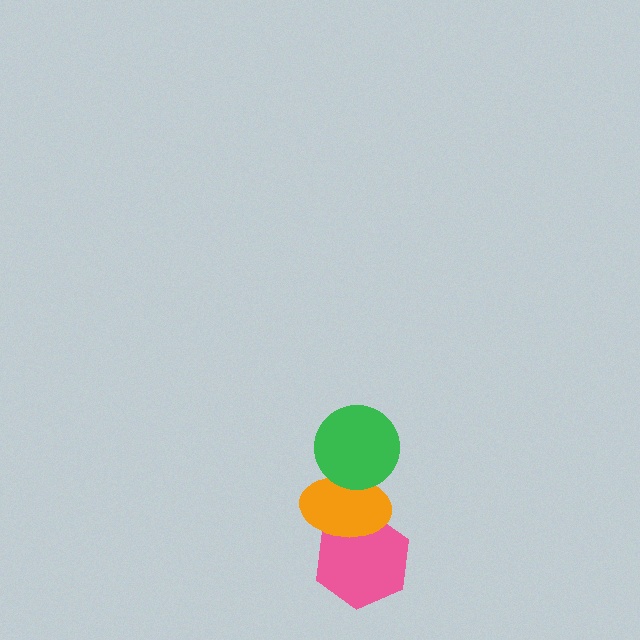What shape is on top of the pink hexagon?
The orange ellipse is on top of the pink hexagon.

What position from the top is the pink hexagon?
The pink hexagon is 3rd from the top.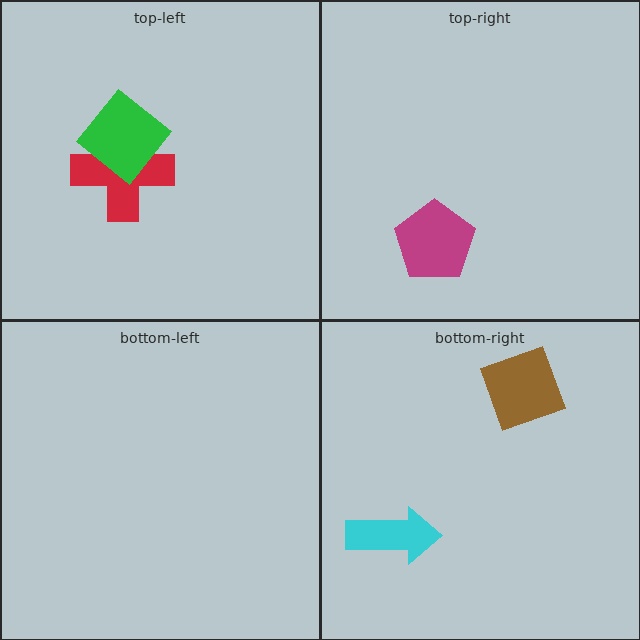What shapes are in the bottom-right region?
The cyan arrow, the brown diamond.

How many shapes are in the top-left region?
2.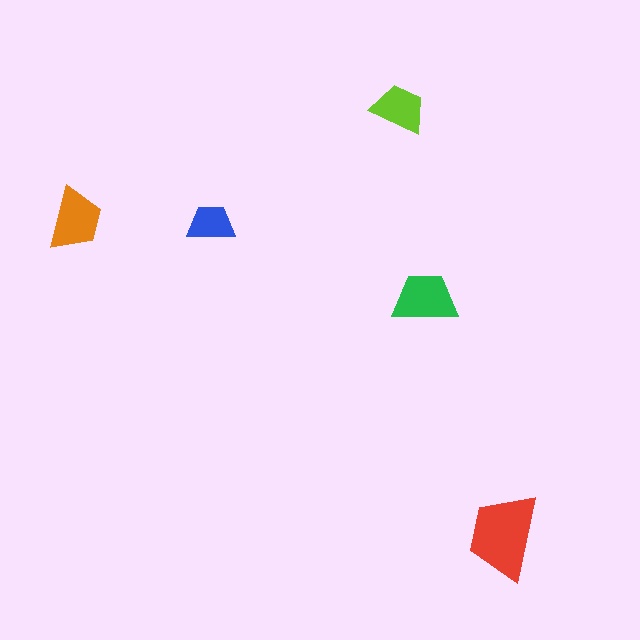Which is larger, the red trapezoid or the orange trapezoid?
The red one.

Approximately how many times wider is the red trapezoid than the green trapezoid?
About 1.5 times wider.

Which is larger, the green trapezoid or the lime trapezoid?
The green one.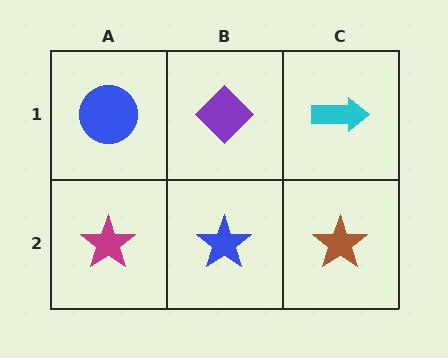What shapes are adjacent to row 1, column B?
A blue star (row 2, column B), a blue circle (row 1, column A), a cyan arrow (row 1, column C).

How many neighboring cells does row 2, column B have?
3.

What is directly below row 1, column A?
A magenta star.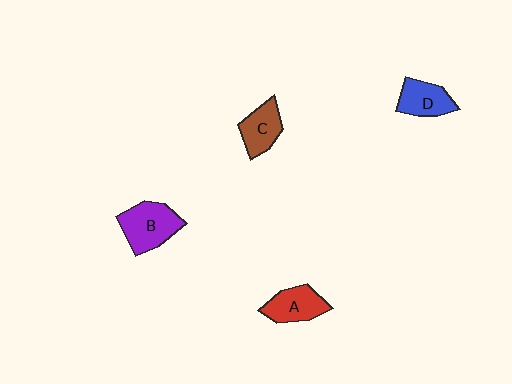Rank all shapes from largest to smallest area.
From largest to smallest: B (purple), A (red), D (blue), C (brown).